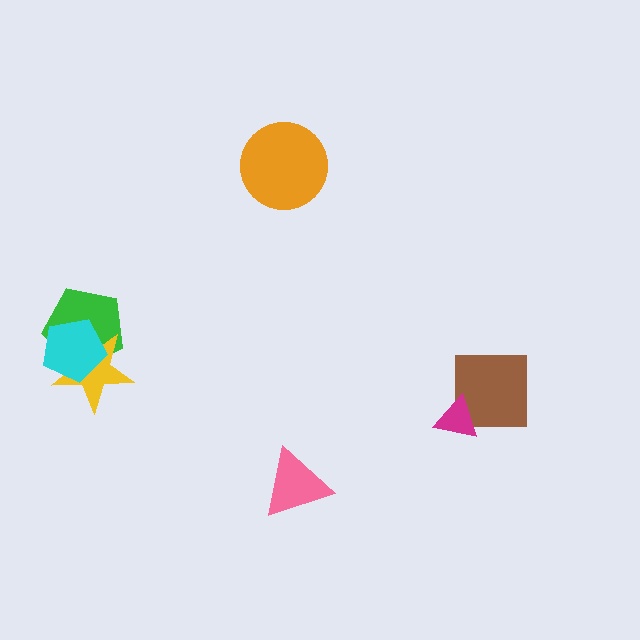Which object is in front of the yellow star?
The cyan pentagon is in front of the yellow star.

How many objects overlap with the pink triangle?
0 objects overlap with the pink triangle.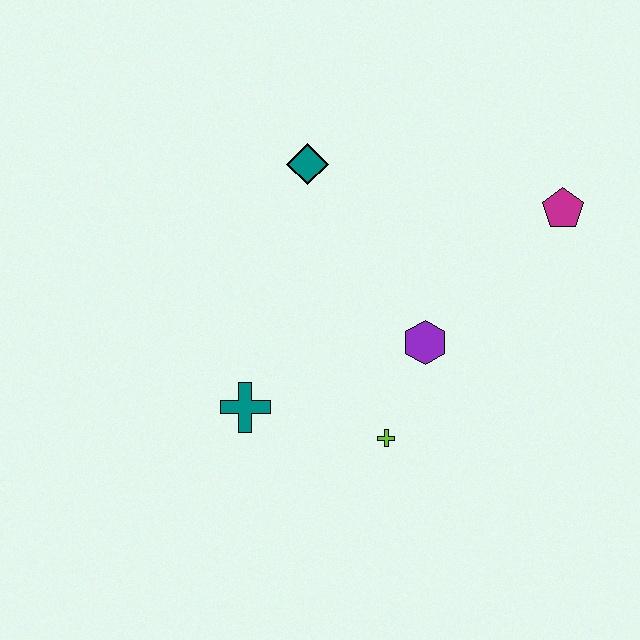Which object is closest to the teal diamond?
The purple hexagon is closest to the teal diamond.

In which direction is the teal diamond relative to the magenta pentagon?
The teal diamond is to the left of the magenta pentagon.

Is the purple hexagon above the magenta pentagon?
No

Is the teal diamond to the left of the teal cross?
No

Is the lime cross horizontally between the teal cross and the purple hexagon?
Yes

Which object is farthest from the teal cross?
The magenta pentagon is farthest from the teal cross.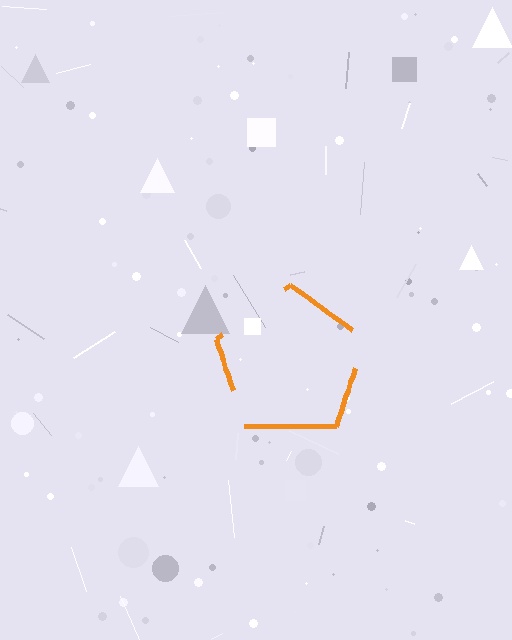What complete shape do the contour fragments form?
The contour fragments form a pentagon.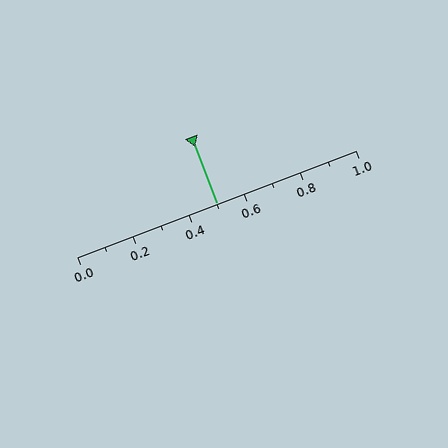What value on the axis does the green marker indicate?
The marker indicates approximately 0.5.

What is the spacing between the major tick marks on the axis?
The major ticks are spaced 0.2 apart.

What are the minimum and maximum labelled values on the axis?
The axis runs from 0.0 to 1.0.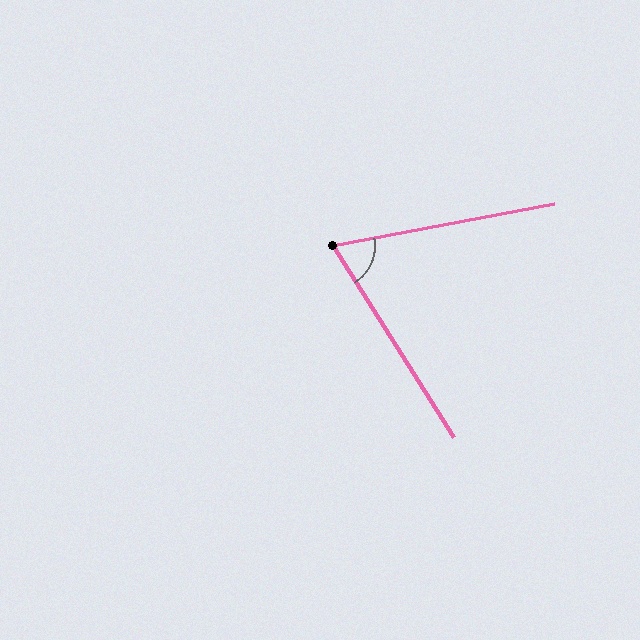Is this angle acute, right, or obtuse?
It is acute.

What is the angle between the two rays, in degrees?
Approximately 68 degrees.